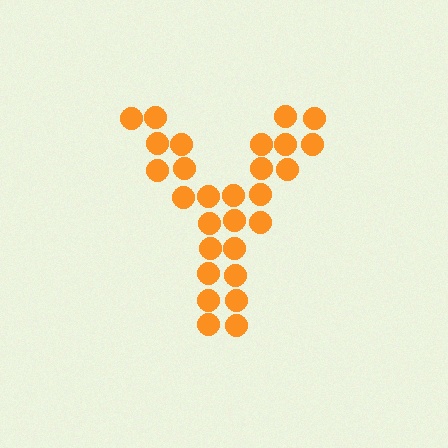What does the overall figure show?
The overall figure shows the letter Y.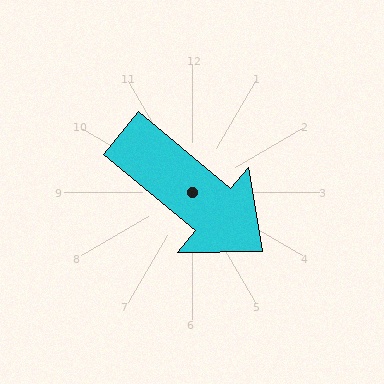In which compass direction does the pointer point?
Southeast.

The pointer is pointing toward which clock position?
Roughly 4 o'clock.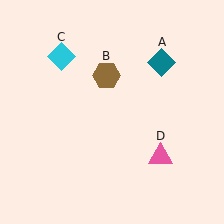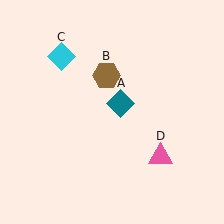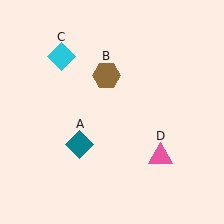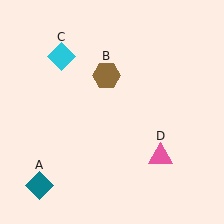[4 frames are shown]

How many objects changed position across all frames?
1 object changed position: teal diamond (object A).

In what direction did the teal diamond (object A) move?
The teal diamond (object A) moved down and to the left.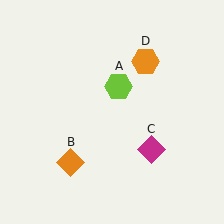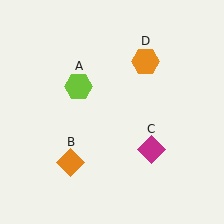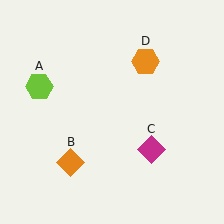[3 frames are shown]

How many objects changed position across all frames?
1 object changed position: lime hexagon (object A).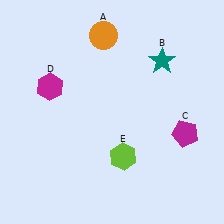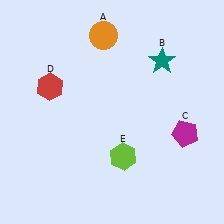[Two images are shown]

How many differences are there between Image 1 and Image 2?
There is 1 difference between the two images.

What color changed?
The hexagon (D) changed from magenta in Image 1 to red in Image 2.